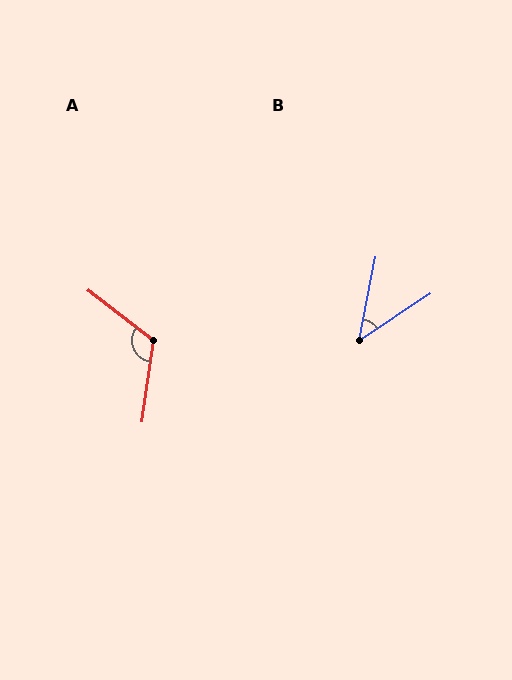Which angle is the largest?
A, at approximately 119 degrees.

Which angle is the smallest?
B, at approximately 45 degrees.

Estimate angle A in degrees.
Approximately 119 degrees.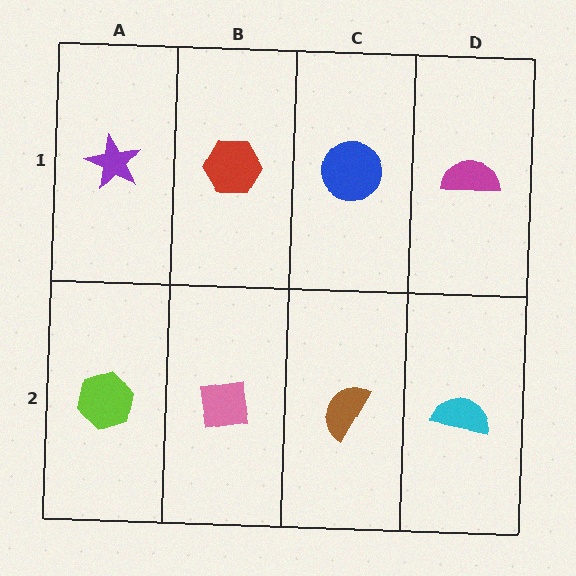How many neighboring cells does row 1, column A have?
2.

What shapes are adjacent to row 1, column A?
A lime hexagon (row 2, column A), a red hexagon (row 1, column B).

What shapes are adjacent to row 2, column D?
A magenta semicircle (row 1, column D), a brown semicircle (row 2, column C).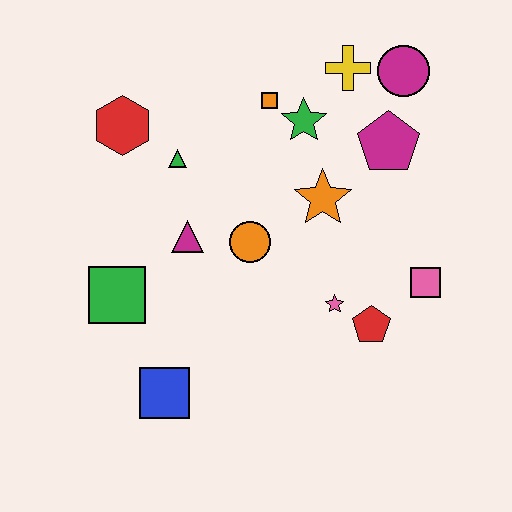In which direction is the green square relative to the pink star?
The green square is to the left of the pink star.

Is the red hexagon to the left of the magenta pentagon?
Yes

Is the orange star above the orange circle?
Yes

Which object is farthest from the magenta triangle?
The magenta circle is farthest from the magenta triangle.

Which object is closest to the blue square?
The green square is closest to the blue square.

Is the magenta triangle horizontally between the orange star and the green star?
No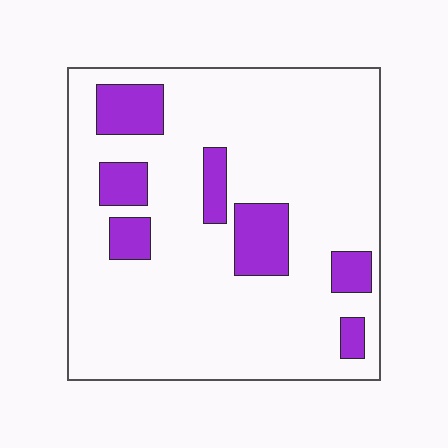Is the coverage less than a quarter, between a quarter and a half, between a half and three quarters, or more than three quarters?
Less than a quarter.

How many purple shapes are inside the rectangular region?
7.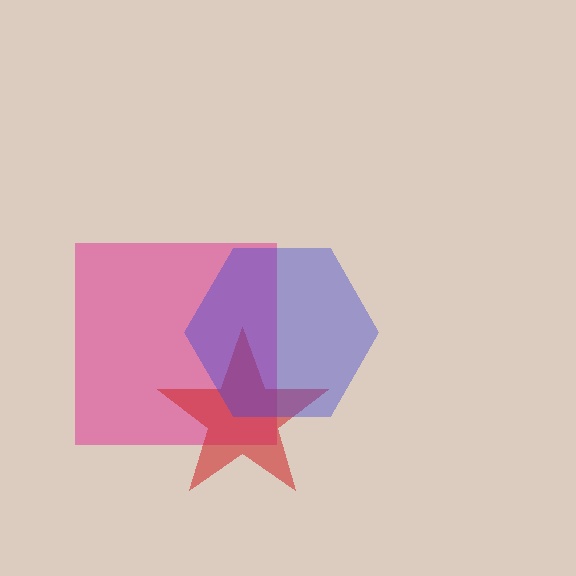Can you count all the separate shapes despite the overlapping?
Yes, there are 3 separate shapes.